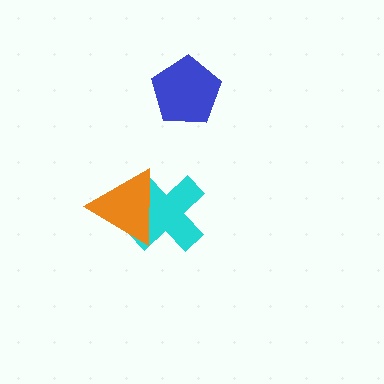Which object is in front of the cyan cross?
The orange triangle is in front of the cyan cross.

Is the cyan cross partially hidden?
Yes, it is partially covered by another shape.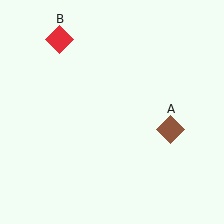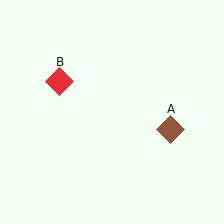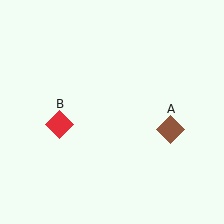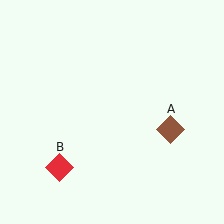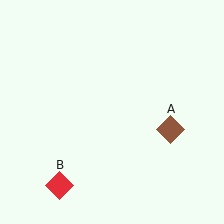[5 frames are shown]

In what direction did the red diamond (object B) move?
The red diamond (object B) moved down.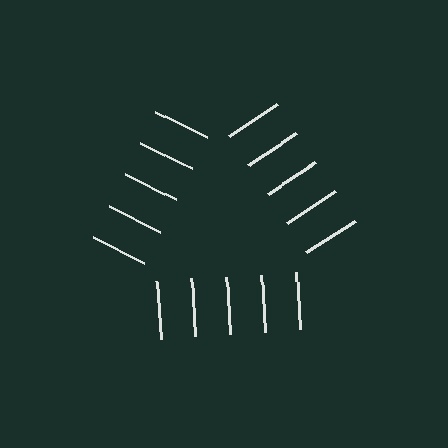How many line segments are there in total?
15 — 5 along each of the 3 edges.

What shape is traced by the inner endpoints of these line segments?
An illusory triangle — the line segments terminate on its edges but no continuous stroke is drawn.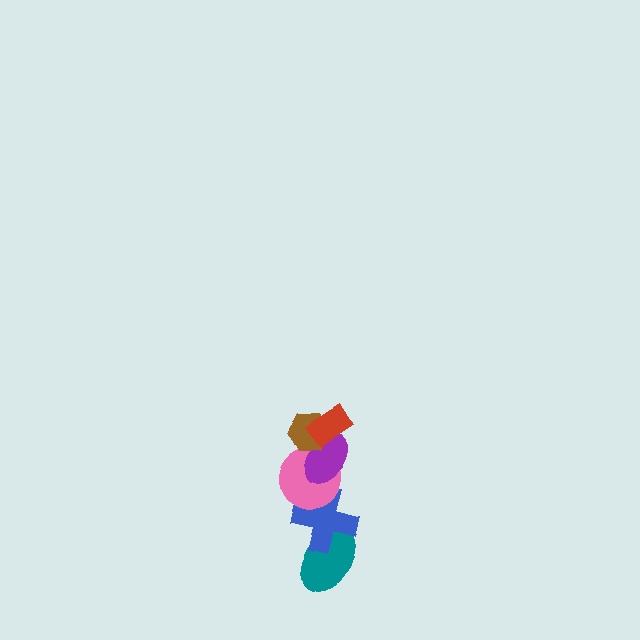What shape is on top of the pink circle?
The purple ellipse is on top of the pink circle.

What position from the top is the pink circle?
The pink circle is 4th from the top.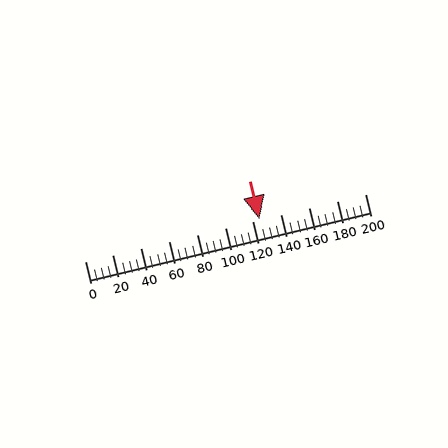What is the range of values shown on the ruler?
The ruler shows values from 0 to 200.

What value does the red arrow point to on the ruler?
The red arrow points to approximately 125.